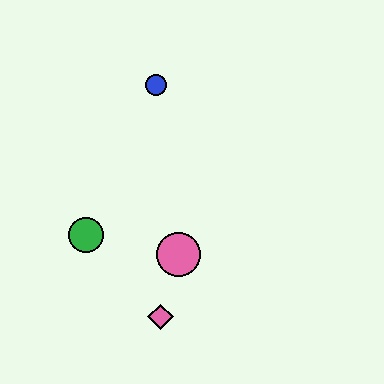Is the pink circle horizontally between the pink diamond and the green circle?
No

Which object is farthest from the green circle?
The blue circle is farthest from the green circle.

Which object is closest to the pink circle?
The pink diamond is closest to the pink circle.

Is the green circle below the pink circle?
No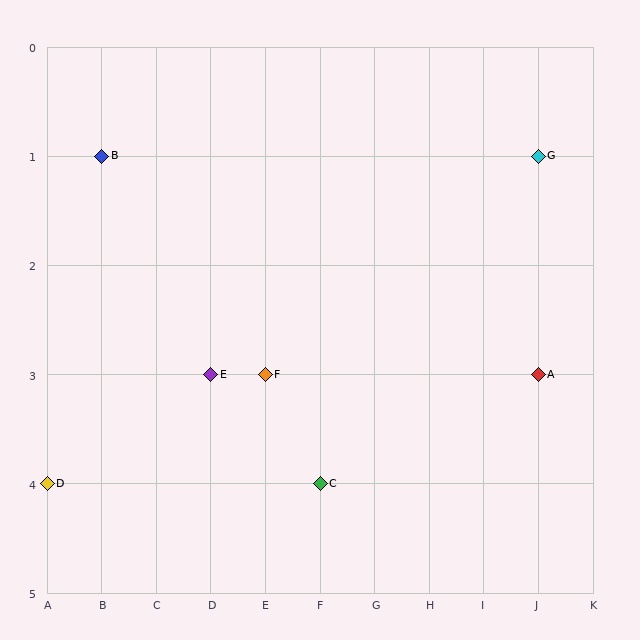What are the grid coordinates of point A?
Point A is at grid coordinates (J, 3).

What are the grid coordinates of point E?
Point E is at grid coordinates (D, 3).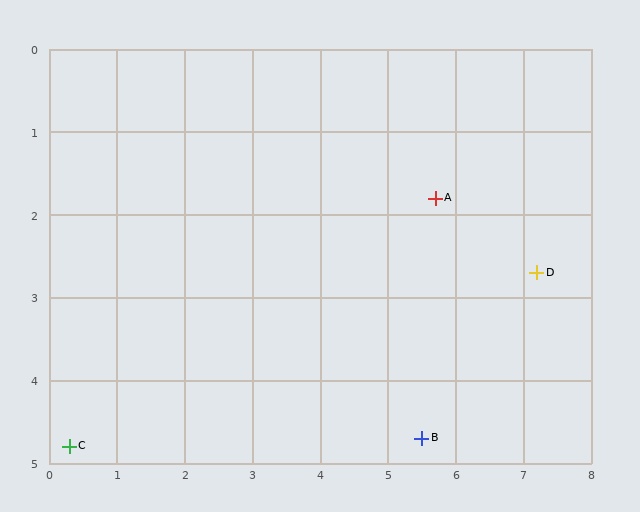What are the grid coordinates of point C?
Point C is at approximately (0.3, 4.8).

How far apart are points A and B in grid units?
Points A and B are about 2.9 grid units apart.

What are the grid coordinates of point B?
Point B is at approximately (5.5, 4.7).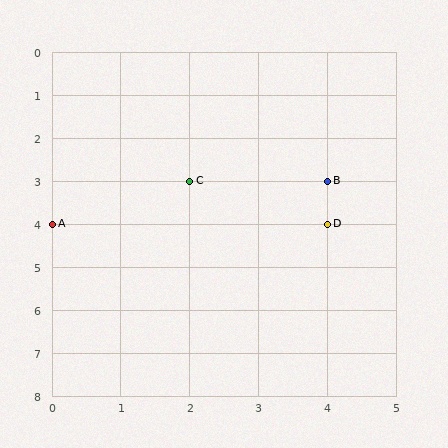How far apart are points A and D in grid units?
Points A and D are 4 columns apart.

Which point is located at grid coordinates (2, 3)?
Point C is at (2, 3).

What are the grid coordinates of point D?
Point D is at grid coordinates (4, 4).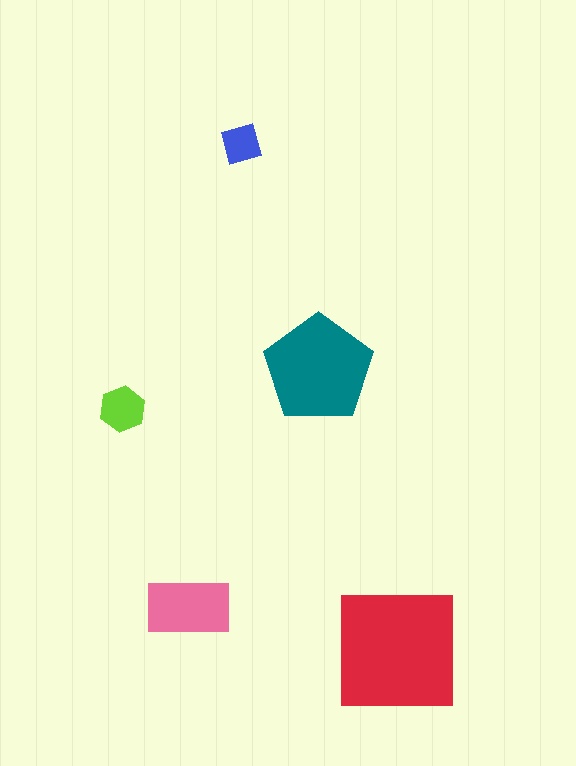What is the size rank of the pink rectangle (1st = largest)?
3rd.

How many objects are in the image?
There are 5 objects in the image.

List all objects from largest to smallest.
The red square, the teal pentagon, the pink rectangle, the lime hexagon, the blue diamond.